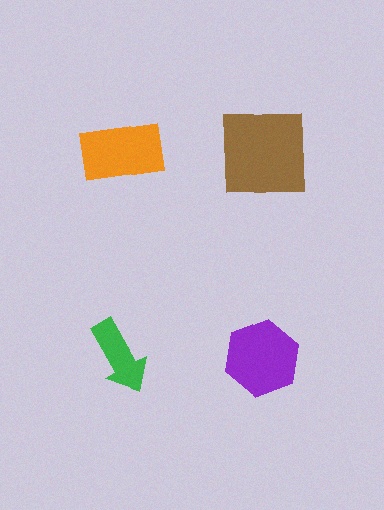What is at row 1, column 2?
A brown square.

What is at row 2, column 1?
A green arrow.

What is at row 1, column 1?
An orange rectangle.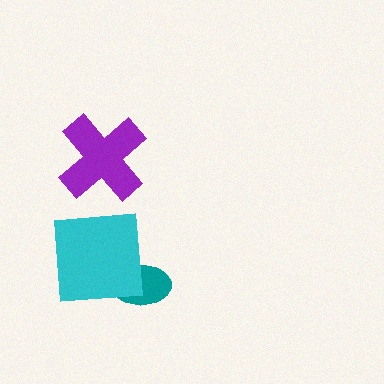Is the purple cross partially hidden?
No, no other shape covers it.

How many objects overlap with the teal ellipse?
1 object overlaps with the teal ellipse.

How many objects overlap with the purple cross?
0 objects overlap with the purple cross.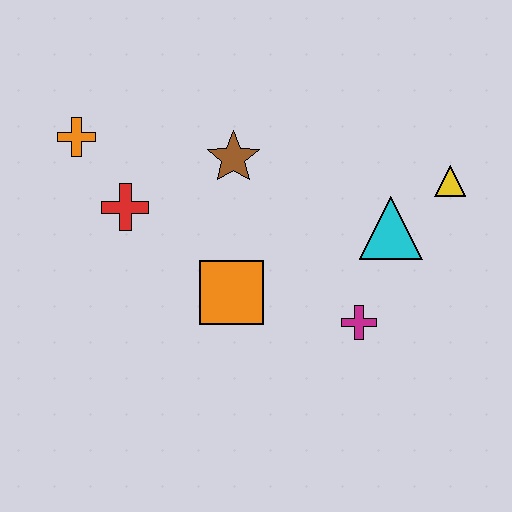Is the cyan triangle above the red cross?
No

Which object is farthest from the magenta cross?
The orange cross is farthest from the magenta cross.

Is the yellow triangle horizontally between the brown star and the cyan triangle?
No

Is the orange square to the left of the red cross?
No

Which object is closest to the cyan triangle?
The yellow triangle is closest to the cyan triangle.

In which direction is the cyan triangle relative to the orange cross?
The cyan triangle is to the right of the orange cross.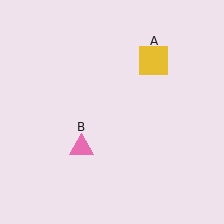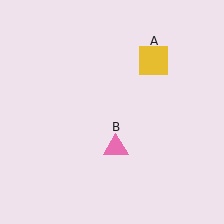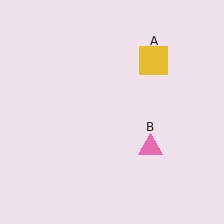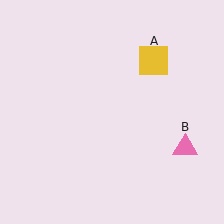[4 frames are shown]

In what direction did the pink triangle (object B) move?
The pink triangle (object B) moved right.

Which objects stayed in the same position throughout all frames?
Yellow square (object A) remained stationary.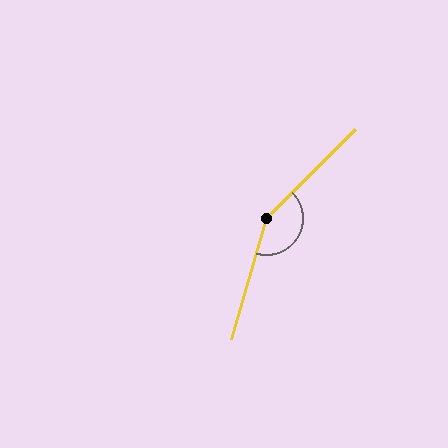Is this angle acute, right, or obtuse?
It is obtuse.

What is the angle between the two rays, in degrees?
Approximately 151 degrees.